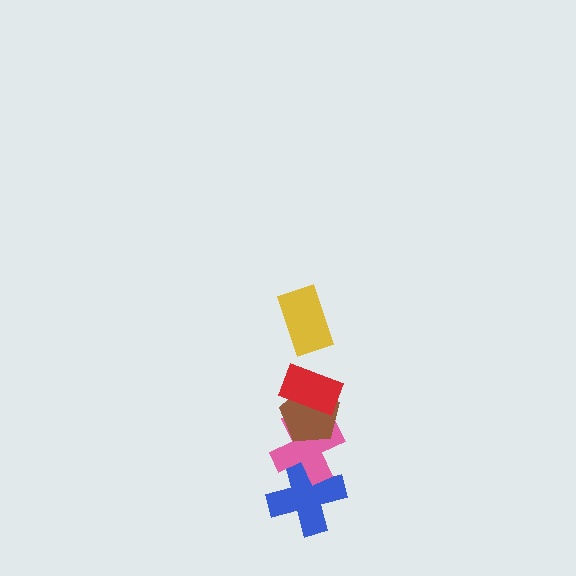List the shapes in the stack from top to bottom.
From top to bottom: the yellow rectangle, the red rectangle, the brown pentagon, the pink cross, the blue cross.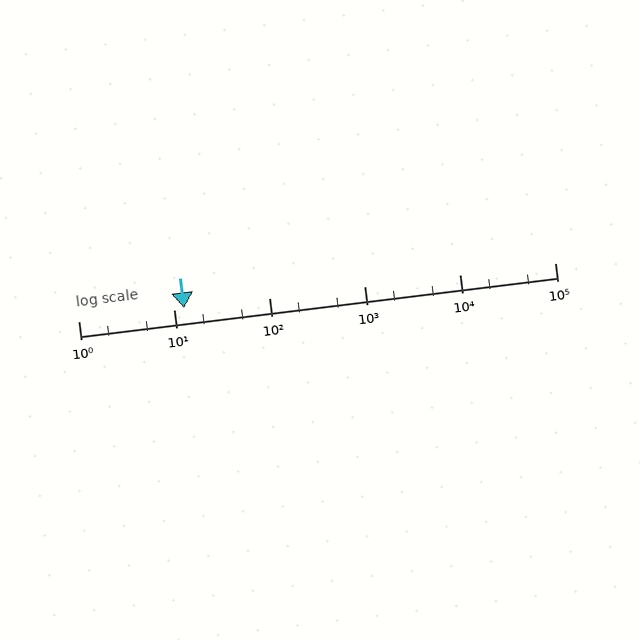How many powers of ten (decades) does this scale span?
The scale spans 5 decades, from 1 to 100000.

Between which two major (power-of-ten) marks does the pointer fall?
The pointer is between 10 and 100.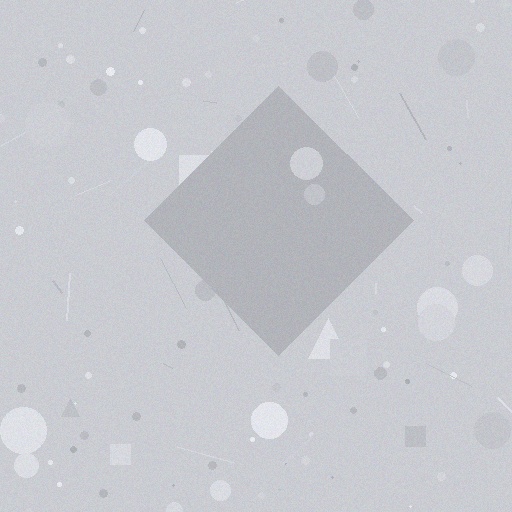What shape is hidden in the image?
A diamond is hidden in the image.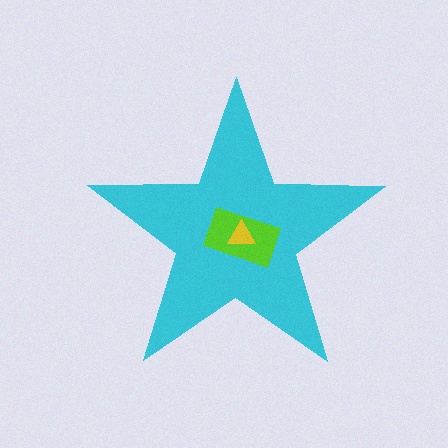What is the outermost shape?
The cyan star.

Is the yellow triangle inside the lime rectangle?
Yes.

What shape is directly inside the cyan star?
The lime rectangle.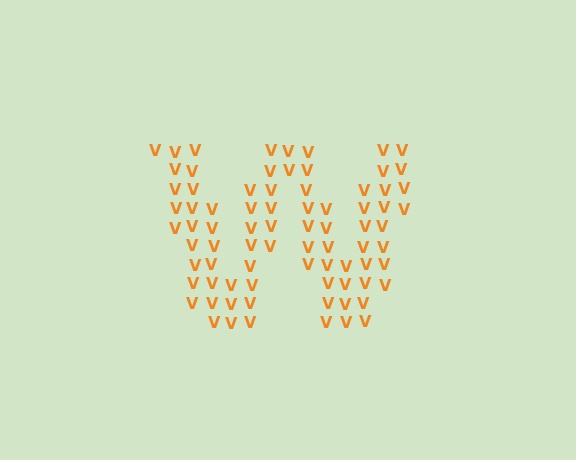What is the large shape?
The large shape is the letter W.